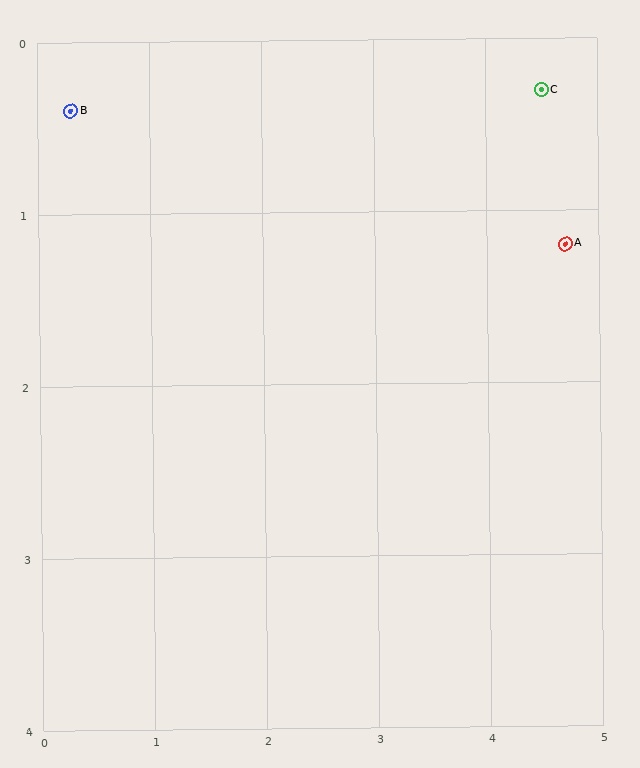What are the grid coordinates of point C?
Point C is at approximately (4.5, 0.3).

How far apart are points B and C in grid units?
Points B and C are about 4.2 grid units apart.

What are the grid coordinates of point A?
Point A is at approximately (4.7, 1.2).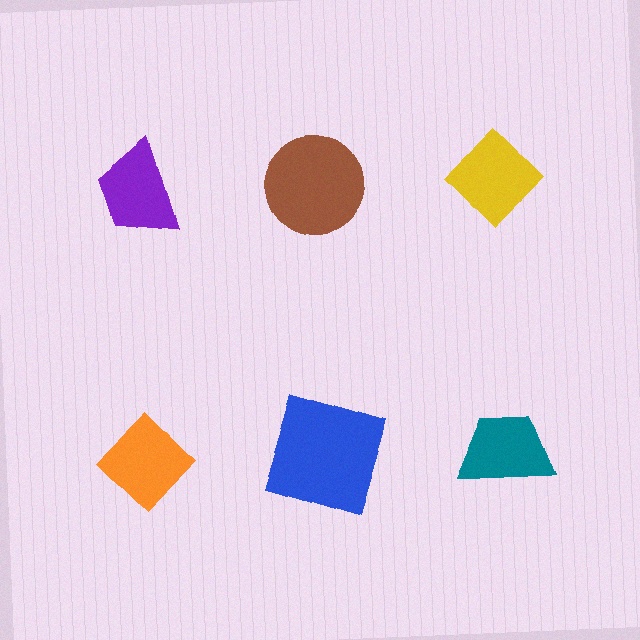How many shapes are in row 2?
3 shapes.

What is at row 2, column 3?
A teal trapezoid.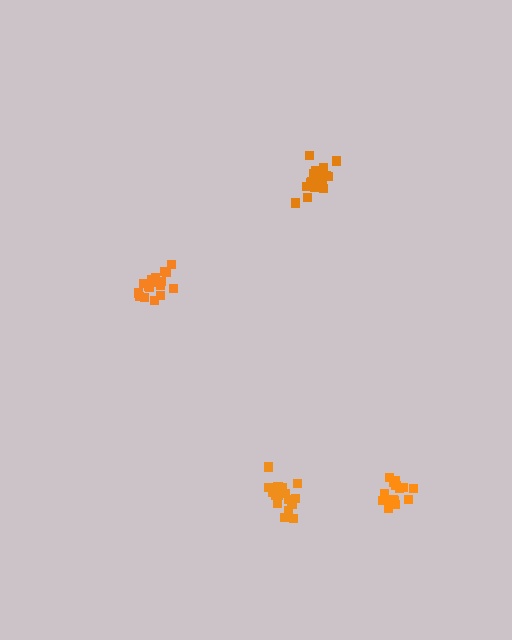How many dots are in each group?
Group 1: 17 dots, Group 2: 16 dots, Group 3: 19 dots, Group 4: 18 dots (70 total).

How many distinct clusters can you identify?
There are 4 distinct clusters.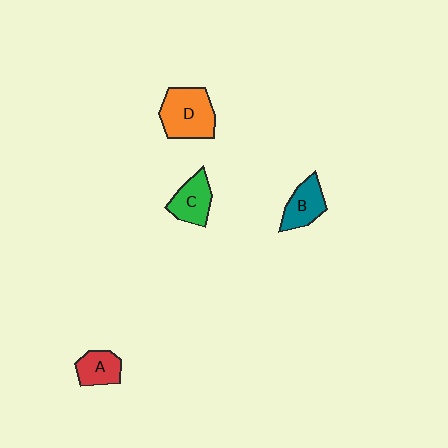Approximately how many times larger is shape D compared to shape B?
Approximately 1.6 times.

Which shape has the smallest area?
Shape A (red).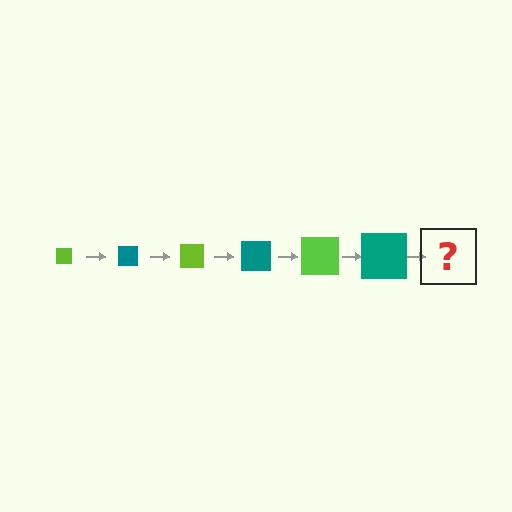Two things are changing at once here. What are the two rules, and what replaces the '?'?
The two rules are that the square grows larger each step and the color cycles through lime and teal. The '?' should be a lime square, larger than the previous one.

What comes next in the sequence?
The next element should be a lime square, larger than the previous one.